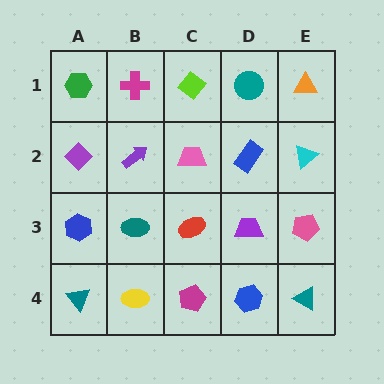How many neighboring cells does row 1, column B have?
3.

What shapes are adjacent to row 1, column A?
A purple diamond (row 2, column A), a magenta cross (row 1, column B).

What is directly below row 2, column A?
A blue hexagon.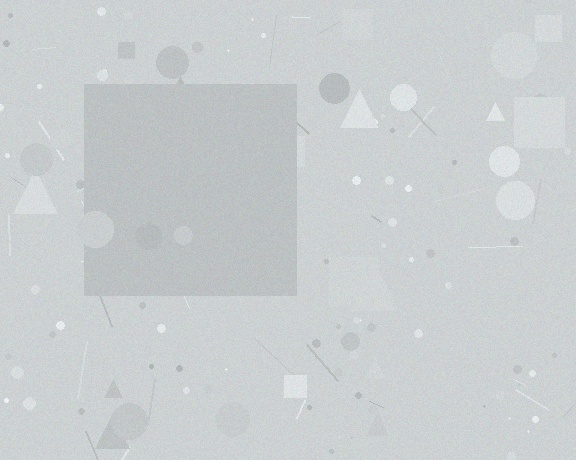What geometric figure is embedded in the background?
A square is embedded in the background.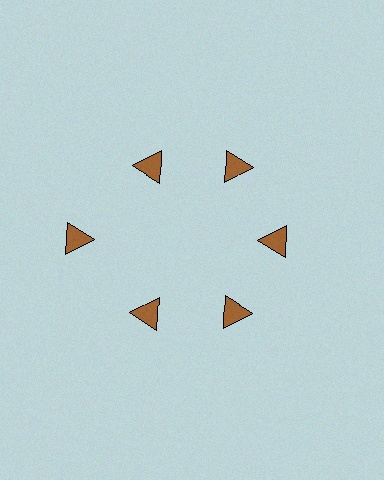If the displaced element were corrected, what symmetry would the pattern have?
It would have 6-fold rotational symmetry — the pattern would map onto itself every 60 degrees.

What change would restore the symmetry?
The symmetry would be restored by moving it inward, back onto the ring so that all 6 triangles sit at equal angles and equal distance from the center.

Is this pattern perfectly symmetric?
No. The 6 brown triangles are arranged in a ring, but one element near the 9 o'clock position is pushed outward from the center, breaking the 6-fold rotational symmetry.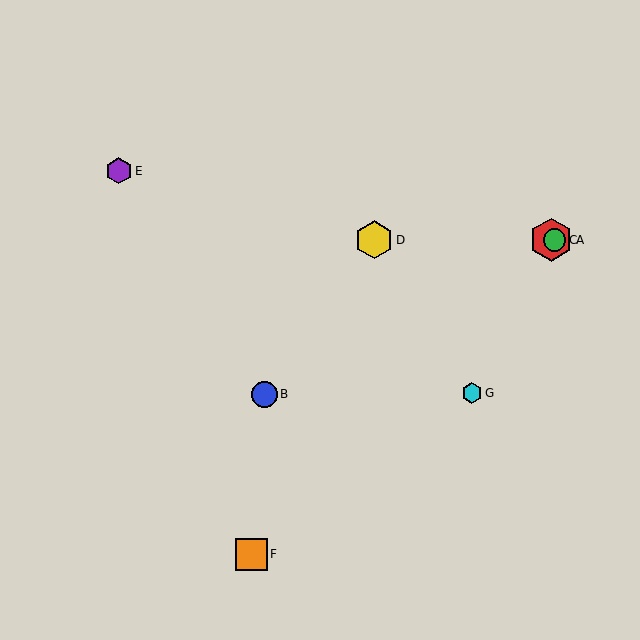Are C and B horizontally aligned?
No, C is at y≈240 and B is at y≈394.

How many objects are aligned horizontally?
3 objects (A, C, D) are aligned horizontally.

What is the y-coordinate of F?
Object F is at y≈554.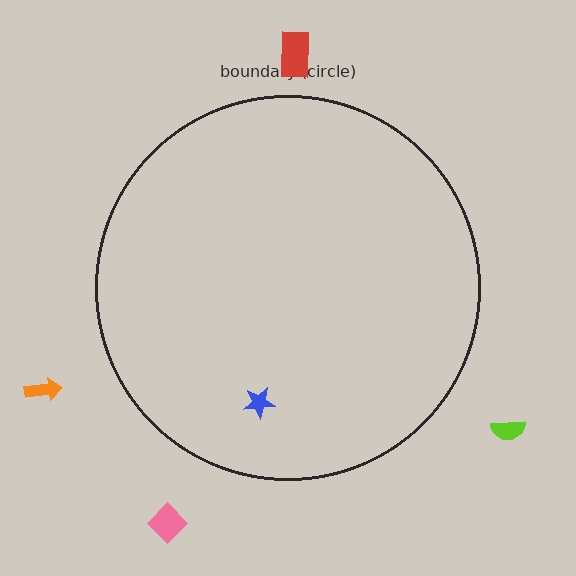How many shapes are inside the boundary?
1 inside, 4 outside.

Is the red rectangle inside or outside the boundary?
Outside.